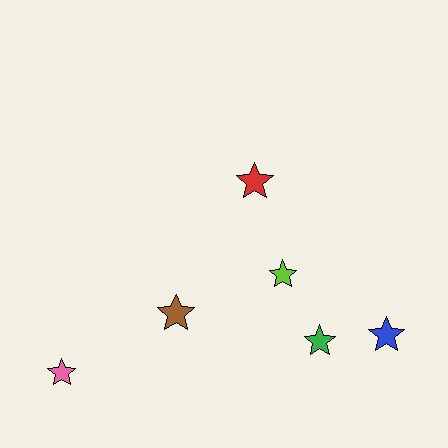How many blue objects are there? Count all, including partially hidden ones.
There is 1 blue object.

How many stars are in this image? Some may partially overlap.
There are 6 stars.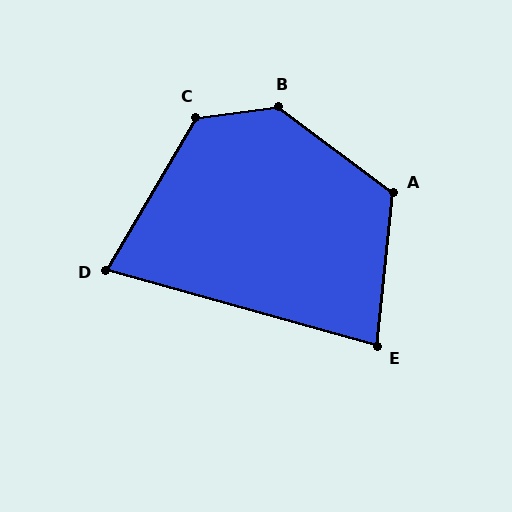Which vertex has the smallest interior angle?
D, at approximately 75 degrees.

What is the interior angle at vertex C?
Approximately 128 degrees (obtuse).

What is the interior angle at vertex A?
Approximately 121 degrees (obtuse).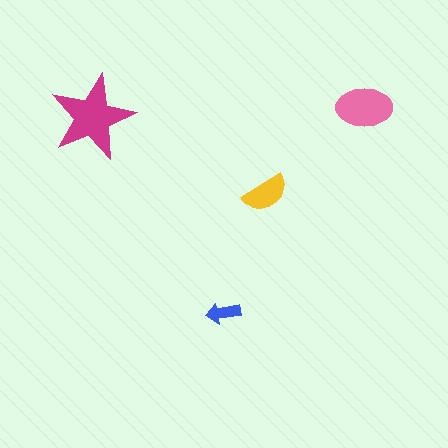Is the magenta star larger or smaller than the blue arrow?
Larger.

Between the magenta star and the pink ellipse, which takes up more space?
The magenta star.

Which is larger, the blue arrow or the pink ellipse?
The pink ellipse.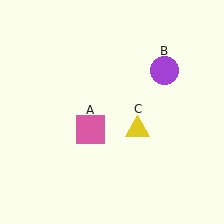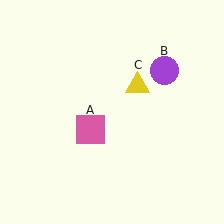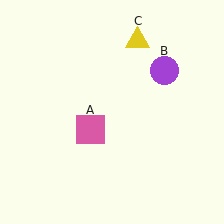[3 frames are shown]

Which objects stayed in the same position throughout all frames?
Pink square (object A) and purple circle (object B) remained stationary.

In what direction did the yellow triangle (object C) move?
The yellow triangle (object C) moved up.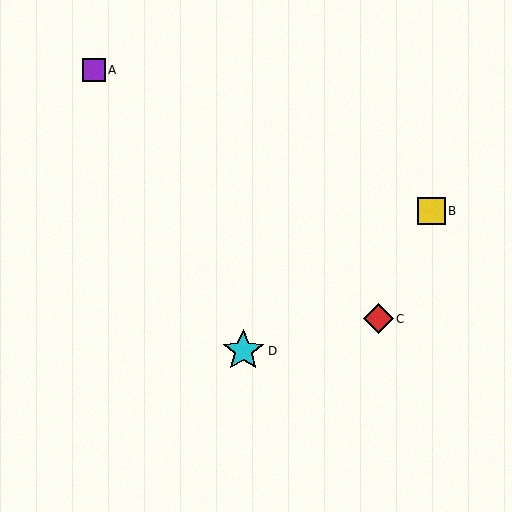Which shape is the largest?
The cyan star (labeled D) is the largest.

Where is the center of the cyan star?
The center of the cyan star is at (243, 351).